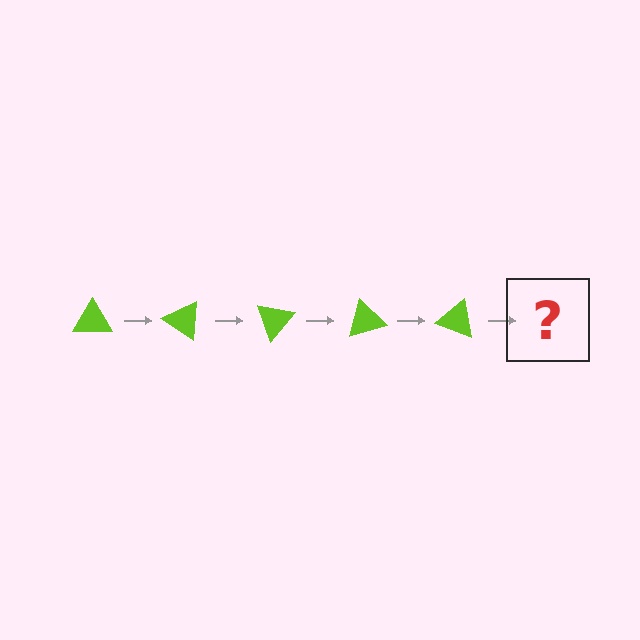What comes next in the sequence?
The next element should be a lime triangle rotated 175 degrees.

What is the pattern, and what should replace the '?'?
The pattern is that the triangle rotates 35 degrees each step. The '?' should be a lime triangle rotated 175 degrees.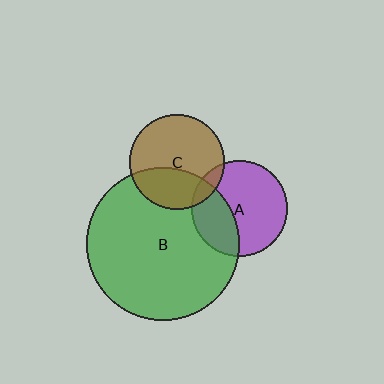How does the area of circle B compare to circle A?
Approximately 2.6 times.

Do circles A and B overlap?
Yes.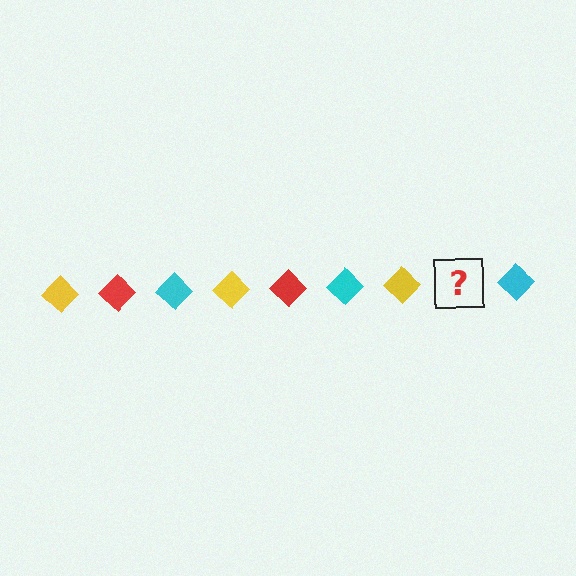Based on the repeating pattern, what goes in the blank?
The blank should be a red diamond.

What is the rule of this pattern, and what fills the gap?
The rule is that the pattern cycles through yellow, red, cyan diamonds. The gap should be filled with a red diamond.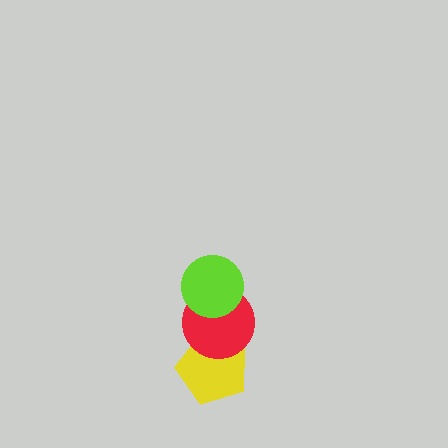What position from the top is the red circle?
The red circle is 2nd from the top.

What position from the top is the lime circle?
The lime circle is 1st from the top.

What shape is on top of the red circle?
The lime circle is on top of the red circle.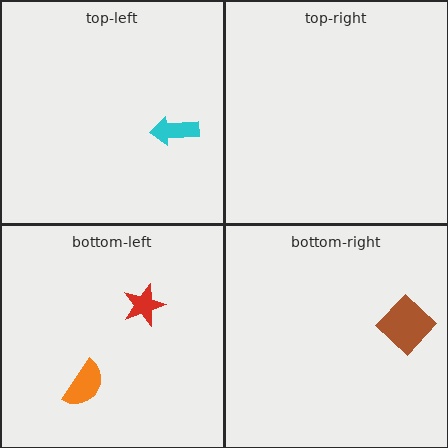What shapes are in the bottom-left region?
The red star, the orange semicircle.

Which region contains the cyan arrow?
The top-left region.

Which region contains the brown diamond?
The bottom-right region.